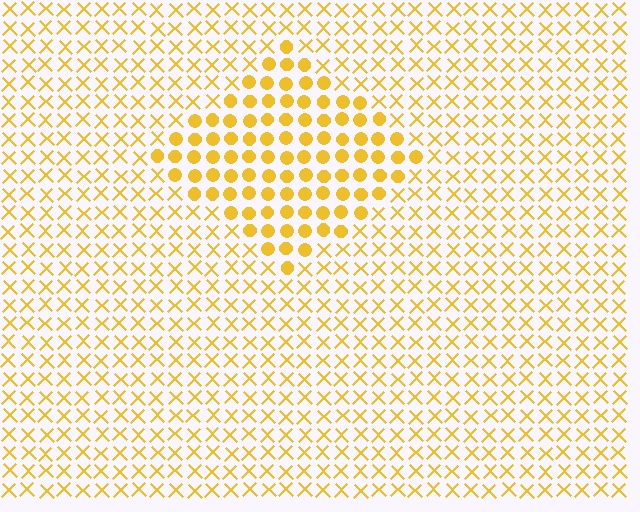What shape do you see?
I see a diamond.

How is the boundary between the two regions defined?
The boundary is defined by a change in element shape: circles inside vs. X marks outside. All elements share the same color and spacing.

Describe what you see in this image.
The image is filled with small yellow elements arranged in a uniform grid. A diamond-shaped region contains circles, while the surrounding area contains X marks. The boundary is defined purely by the change in element shape.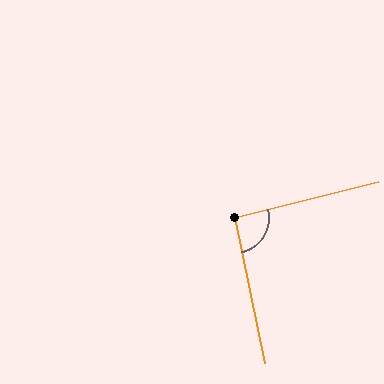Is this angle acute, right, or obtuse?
It is approximately a right angle.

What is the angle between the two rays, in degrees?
Approximately 93 degrees.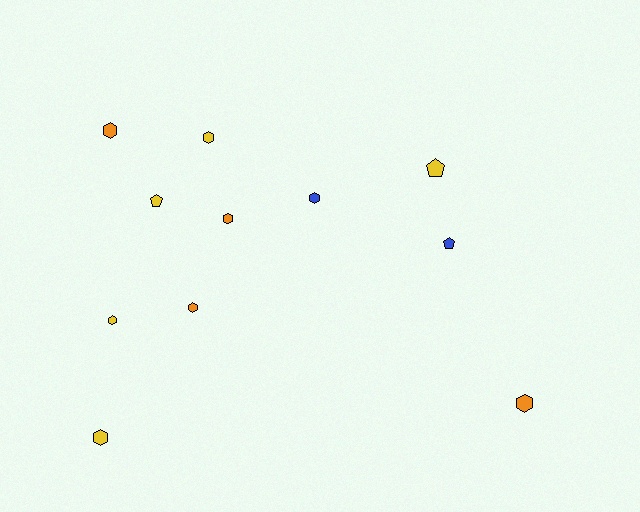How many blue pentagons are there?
There is 1 blue pentagon.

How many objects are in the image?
There are 11 objects.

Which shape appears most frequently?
Hexagon, with 8 objects.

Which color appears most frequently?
Yellow, with 5 objects.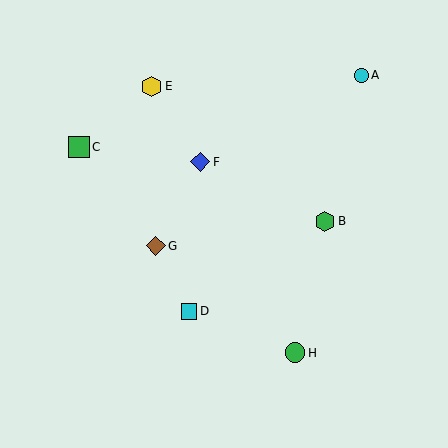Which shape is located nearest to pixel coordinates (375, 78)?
The cyan circle (labeled A) at (361, 75) is nearest to that location.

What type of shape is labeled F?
Shape F is a blue diamond.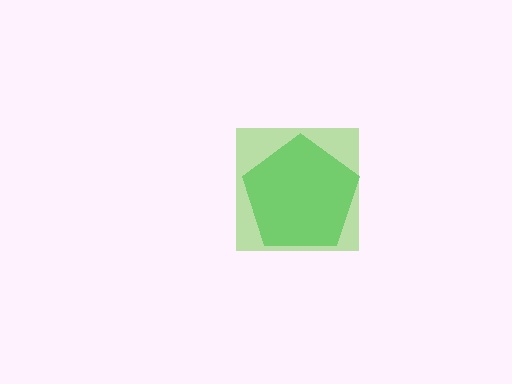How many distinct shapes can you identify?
There are 2 distinct shapes: a green pentagon, a lime square.